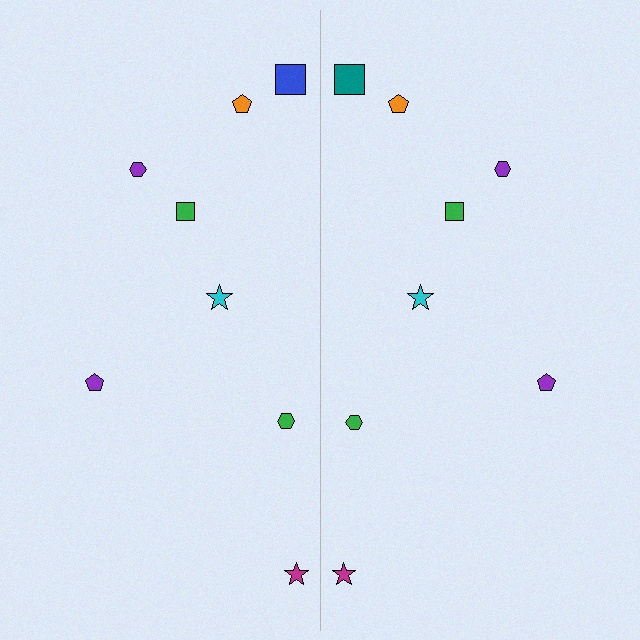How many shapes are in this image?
There are 16 shapes in this image.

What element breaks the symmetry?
The teal square on the right side breaks the symmetry — its mirror counterpart is blue.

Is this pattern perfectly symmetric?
No, the pattern is not perfectly symmetric. The teal square on the right side breaks the symmetry — its mirror counterpart is blue.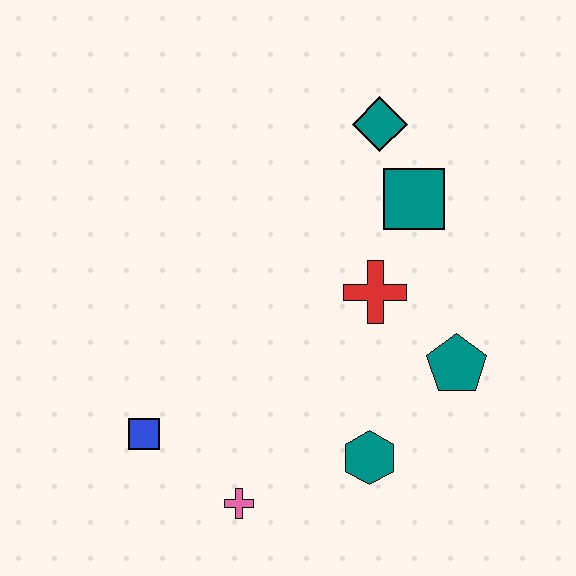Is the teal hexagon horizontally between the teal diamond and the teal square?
No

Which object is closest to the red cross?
The teal square is closest to the red cross.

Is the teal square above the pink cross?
Yes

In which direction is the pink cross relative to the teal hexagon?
The pink cross is to the left of the teal hexagon.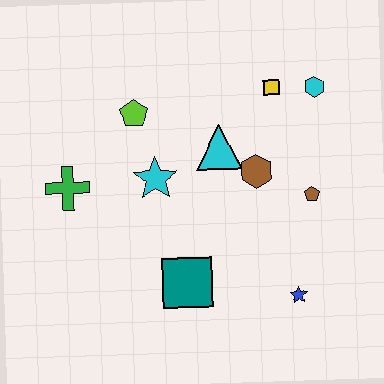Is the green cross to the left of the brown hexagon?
Yes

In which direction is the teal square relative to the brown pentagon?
The teal square is to the left of the brown pentagon.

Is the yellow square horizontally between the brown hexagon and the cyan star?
No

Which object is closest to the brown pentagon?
The brown hexagon is closest to the brown pentagon.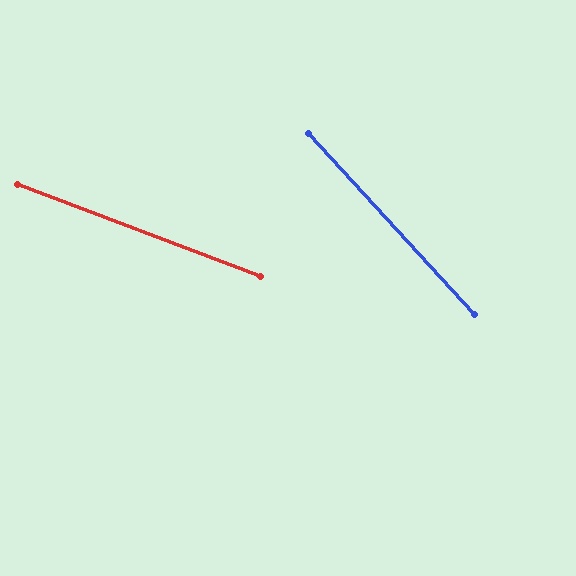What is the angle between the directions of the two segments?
Approximately 27 degrees.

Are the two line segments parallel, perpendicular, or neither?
Neither parallel nor perpendicular — they differ by about 27°.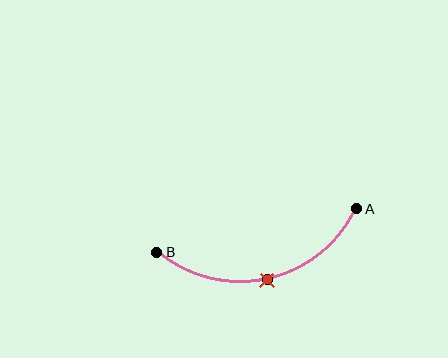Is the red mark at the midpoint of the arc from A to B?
Yes. The red mark lies on the arc at equal arc-length from both A and B — it is the arc midpoint.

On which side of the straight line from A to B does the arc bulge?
The arc bulges below the straight line connecting A and B.